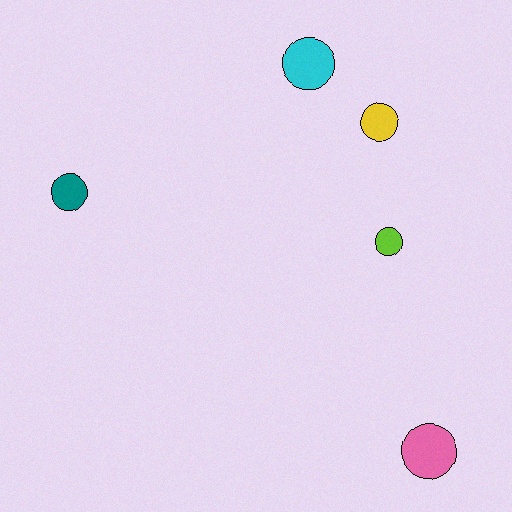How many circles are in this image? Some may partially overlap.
There are 5 circles.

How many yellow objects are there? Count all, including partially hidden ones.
There is 1 yellow object.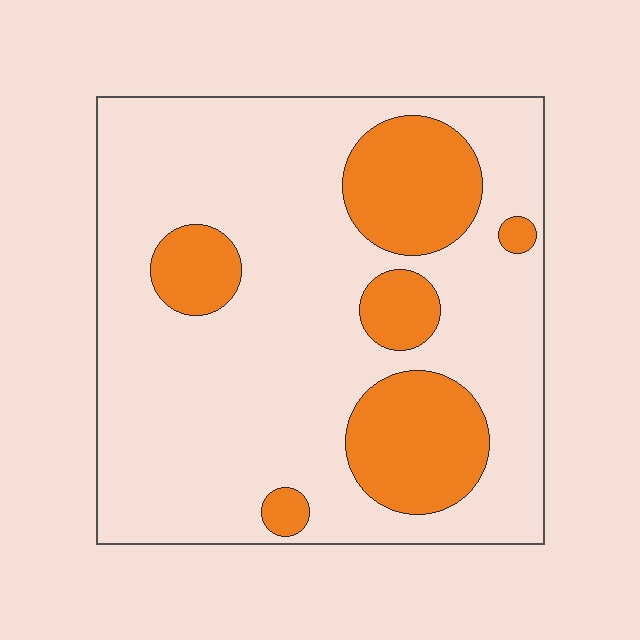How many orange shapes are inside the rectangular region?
6.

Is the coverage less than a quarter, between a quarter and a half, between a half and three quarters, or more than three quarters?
Less than a quarter.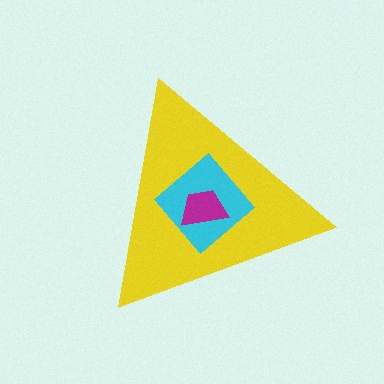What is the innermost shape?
The magenta trapezoid.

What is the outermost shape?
The yellow triangle.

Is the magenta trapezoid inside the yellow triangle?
Yes.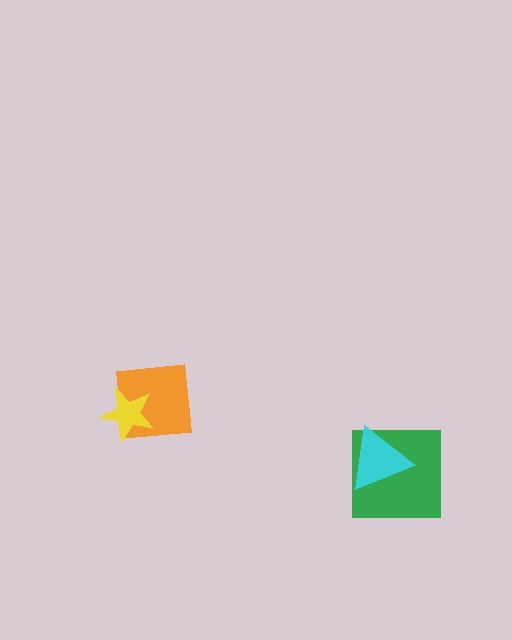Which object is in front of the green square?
The cyan triangle is in front of the green square.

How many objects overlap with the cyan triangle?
1 object overlaps with the cyan triangle.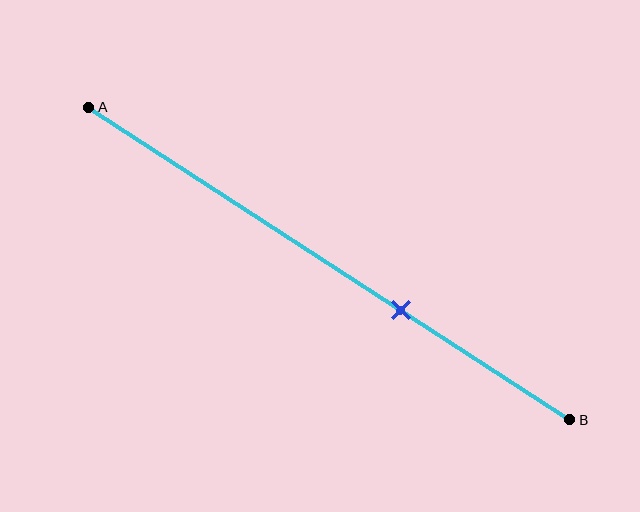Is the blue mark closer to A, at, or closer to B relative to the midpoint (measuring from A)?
The blue mark is closer to point B than the midpoint of segment AB.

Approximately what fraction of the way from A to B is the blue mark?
The blue mark is approximately 65% of the way from A to B.